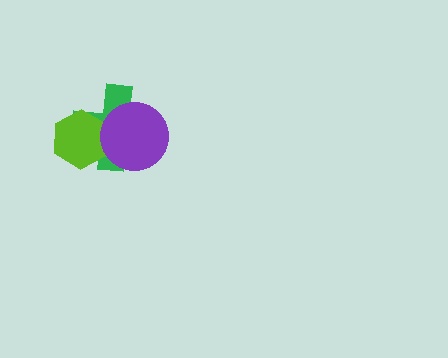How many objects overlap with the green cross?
2 objects overlap with the green cross.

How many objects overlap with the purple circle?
2 objects overlap with the purple circle.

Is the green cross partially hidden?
Yes, it is partially covered by another shape.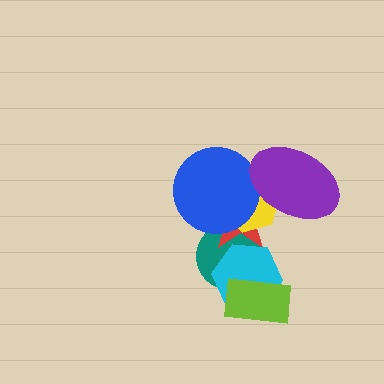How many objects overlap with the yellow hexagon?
4 objects overlap with the yellow hexagon.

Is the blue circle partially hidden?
Yes, it is partially covered by another shape.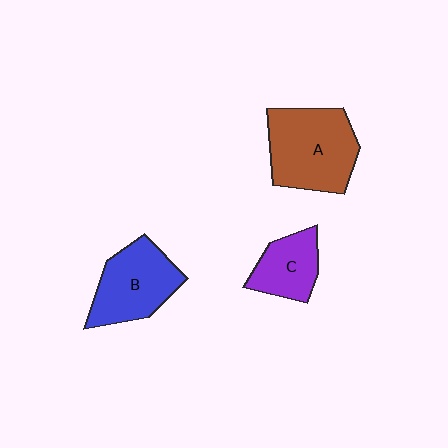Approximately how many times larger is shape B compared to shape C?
Approximately 1.5 times.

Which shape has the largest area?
Shape A (brown).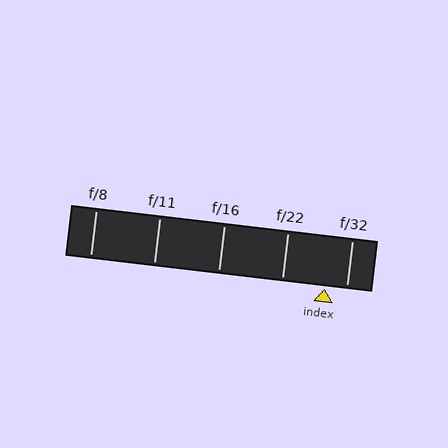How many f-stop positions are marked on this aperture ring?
There are 5 f-stop positions marked.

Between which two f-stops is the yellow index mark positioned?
The index mark is between f/22 and f/32.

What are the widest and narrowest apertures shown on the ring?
The widest aperture shown is f/8 and the narrowest is f/32.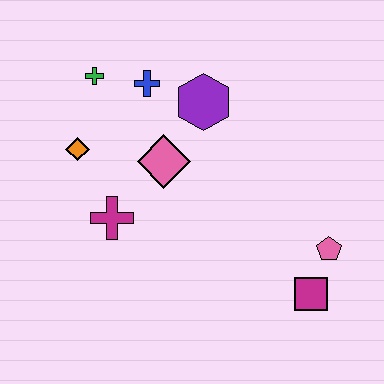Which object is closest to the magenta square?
The pink pentagon is closest to the magenta square.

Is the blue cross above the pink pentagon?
Yes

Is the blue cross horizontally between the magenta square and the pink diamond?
No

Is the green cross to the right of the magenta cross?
No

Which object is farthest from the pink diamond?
The magenta square is farthest from the pink diamond.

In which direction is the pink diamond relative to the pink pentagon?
The pink diamond is to the left of the pink pentagon.